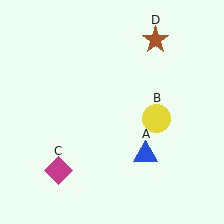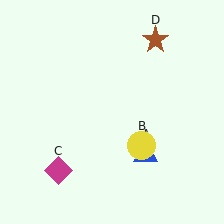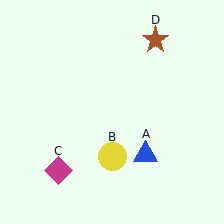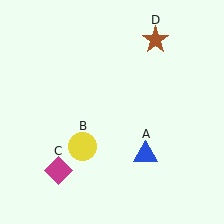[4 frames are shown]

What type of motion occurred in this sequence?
The yellow circle (object B) rotated clockwise around the center of the scene.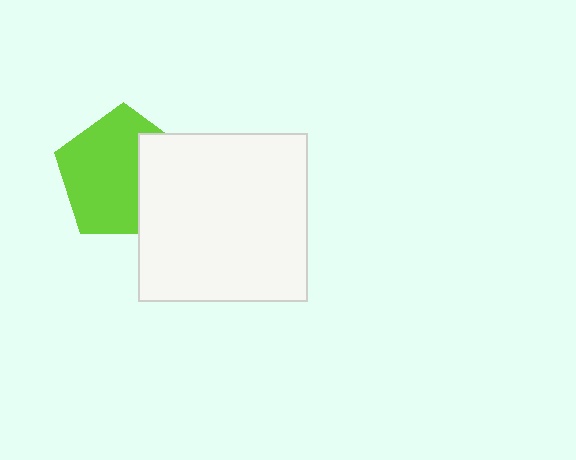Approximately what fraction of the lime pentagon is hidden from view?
Roughly 33% of the lime pentagon is hidden behind the white square.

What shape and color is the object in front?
The object in front is a white square.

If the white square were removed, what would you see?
You would see the complete lime pentagon.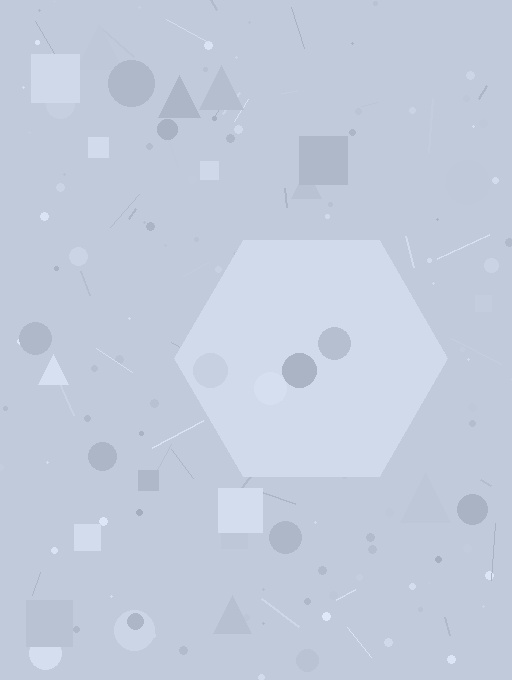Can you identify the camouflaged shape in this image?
The camouflaged shape is a hexagon.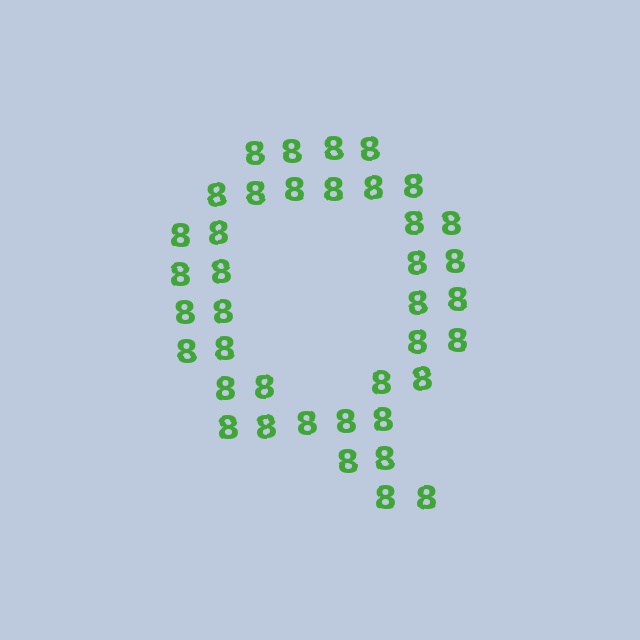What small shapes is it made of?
It is made of small digit 8's.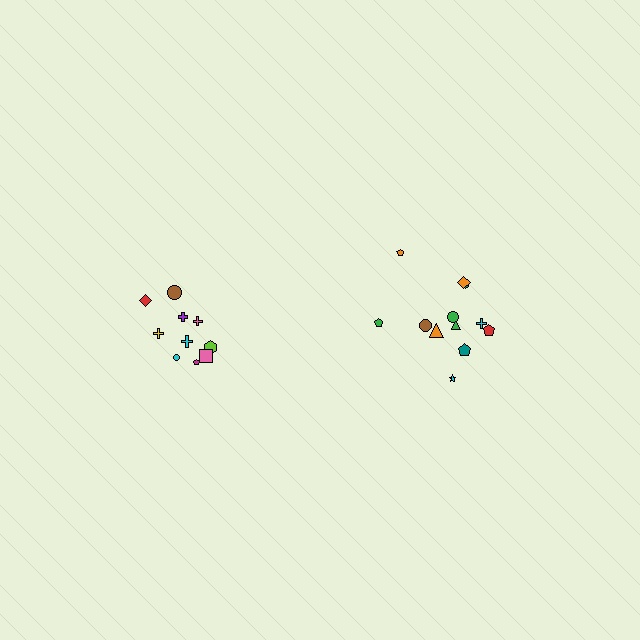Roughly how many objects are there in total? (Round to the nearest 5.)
Roughly 20 objects in total.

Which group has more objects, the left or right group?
The right group.